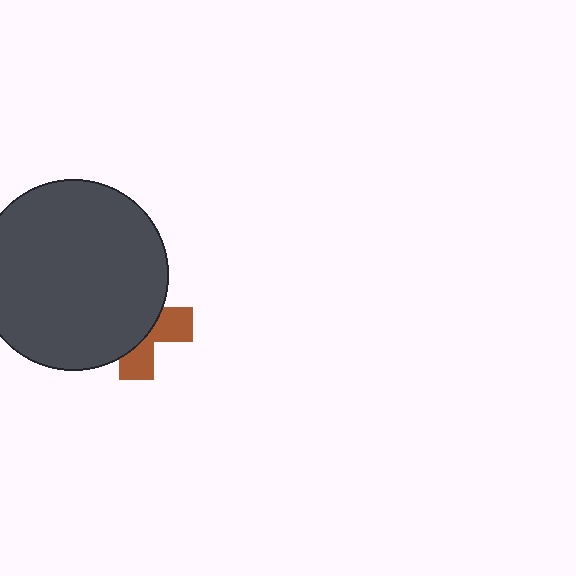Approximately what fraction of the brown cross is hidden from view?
Roughly 63% of the brown cross is hidden behind the dark gray circle.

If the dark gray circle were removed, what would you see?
You would see the complete brown cross.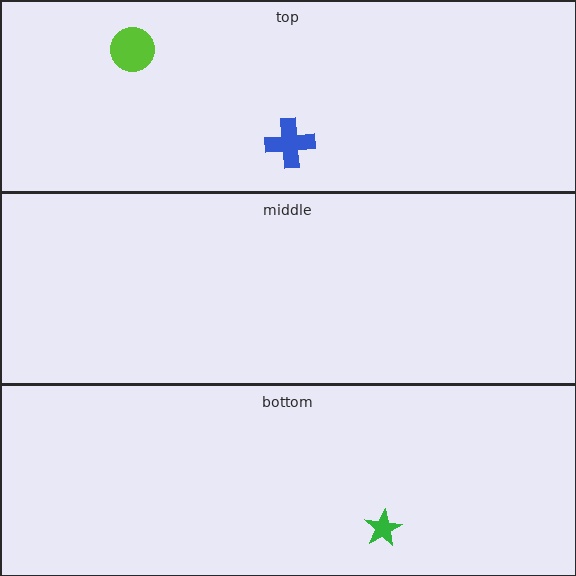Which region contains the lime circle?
The top region.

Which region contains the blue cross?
The top region.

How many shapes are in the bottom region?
1.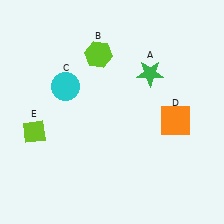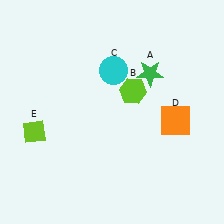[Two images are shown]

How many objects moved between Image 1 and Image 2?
2 objects moved between the two images.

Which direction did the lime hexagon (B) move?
The lime hexagon (B) moved down.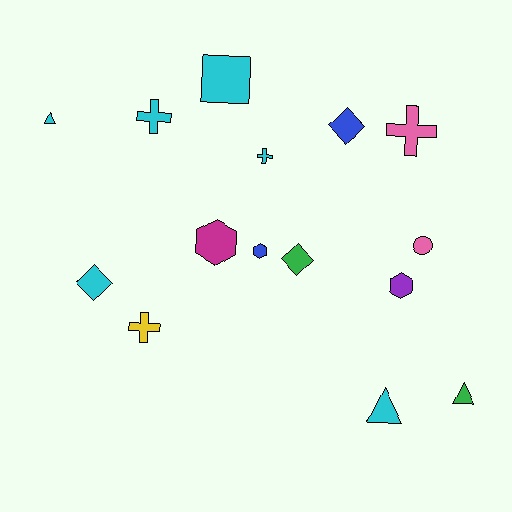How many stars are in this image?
There are no stars.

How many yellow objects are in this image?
There is 1 yellow object.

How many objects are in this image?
There are 15 objects.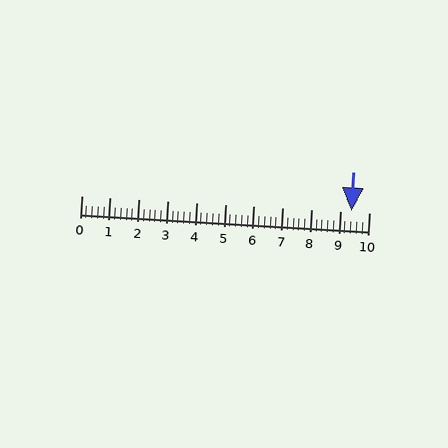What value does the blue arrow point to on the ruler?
The blue arrow points to approximately 9.4.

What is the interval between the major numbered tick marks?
The major tick marks are spaced 1 units apart.